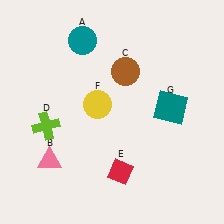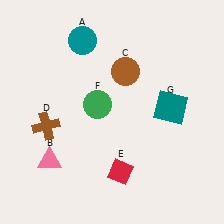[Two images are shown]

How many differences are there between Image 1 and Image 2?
There are 2 differences between the two images.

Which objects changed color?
D changed from lime to brown. F changed from yellow to green.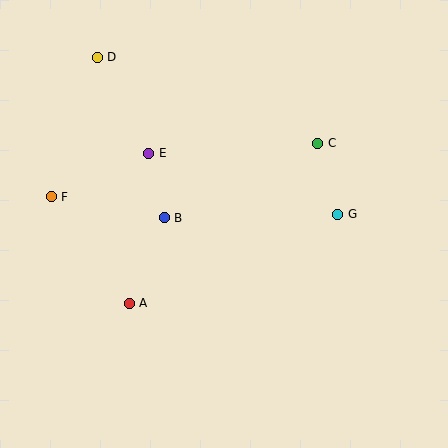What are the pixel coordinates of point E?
Point E is at (149, 153).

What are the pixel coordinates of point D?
Point D is at (97, 57).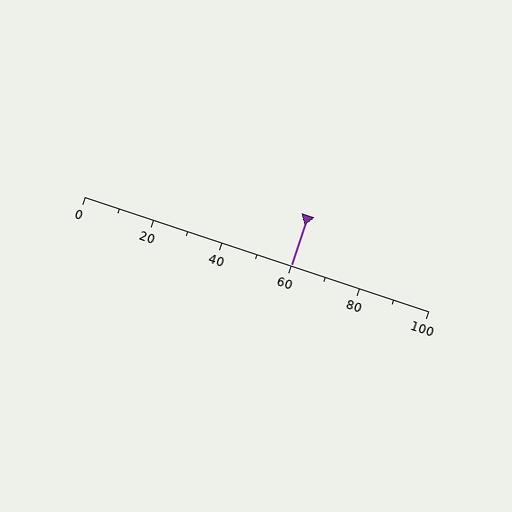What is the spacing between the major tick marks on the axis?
The major ticks are spaced 20 apart.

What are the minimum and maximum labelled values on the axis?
The axis runs from 0 to 100.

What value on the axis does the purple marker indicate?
The marker indicates approximately 60.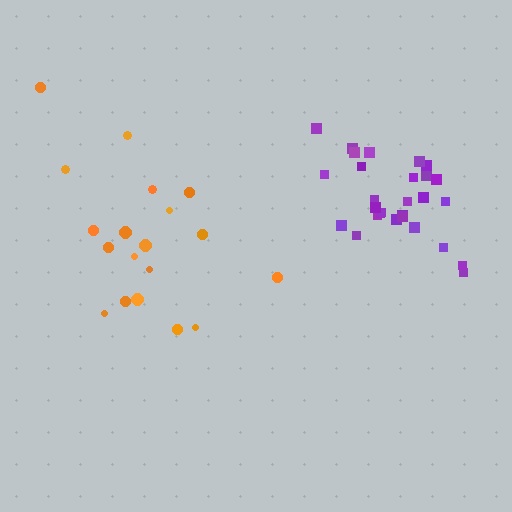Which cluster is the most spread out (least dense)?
Orange.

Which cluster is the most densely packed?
Purple.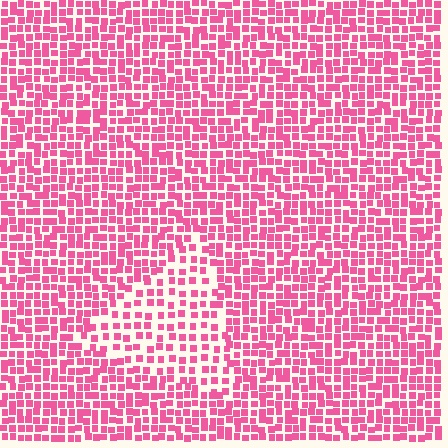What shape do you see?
I see a triangle.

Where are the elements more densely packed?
The elements are more densely packed outside the triangle boundary.